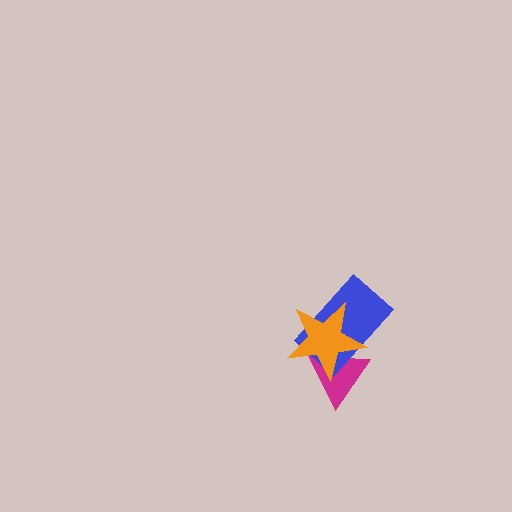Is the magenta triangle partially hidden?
Yes, it is partially covered by another shape.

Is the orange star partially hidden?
No, no other shape covers it.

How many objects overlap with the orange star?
2 objects overlap with the orange star.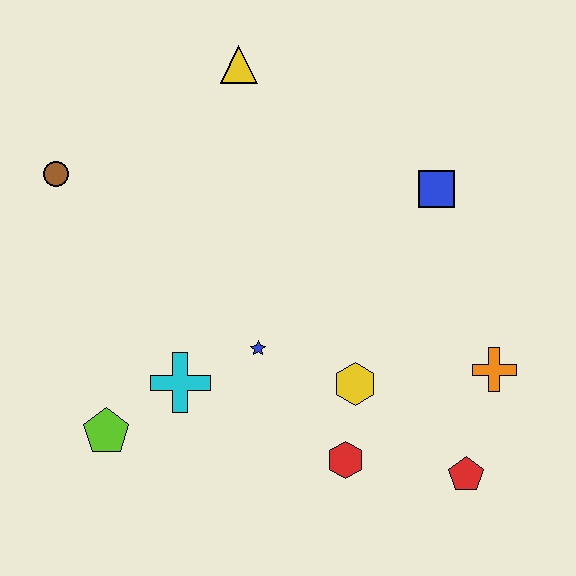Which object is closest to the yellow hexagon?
The red hexagon is closest to the yellow hexagon.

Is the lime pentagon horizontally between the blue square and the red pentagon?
No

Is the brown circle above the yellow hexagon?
Yes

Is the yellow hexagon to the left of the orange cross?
Yes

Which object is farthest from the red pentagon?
The brown circle is farthest from the red pentagon.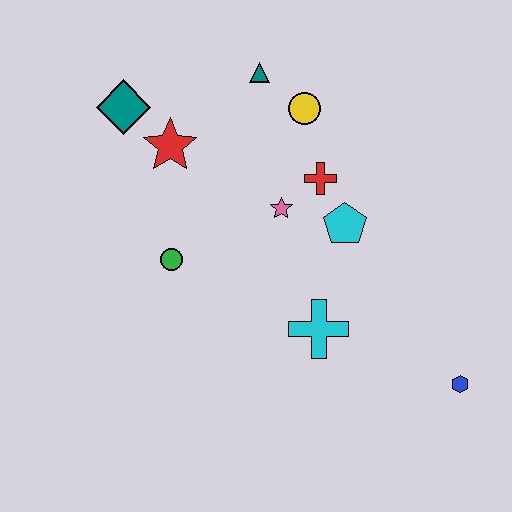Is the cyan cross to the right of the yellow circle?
Yes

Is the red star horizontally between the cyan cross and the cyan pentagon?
No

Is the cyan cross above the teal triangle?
No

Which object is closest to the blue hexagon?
The cyan cross is closest to the blue hexagon.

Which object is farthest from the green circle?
The blue hexagon is farthest from the green circle.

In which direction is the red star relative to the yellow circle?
The red star is to the left of the yellow circle.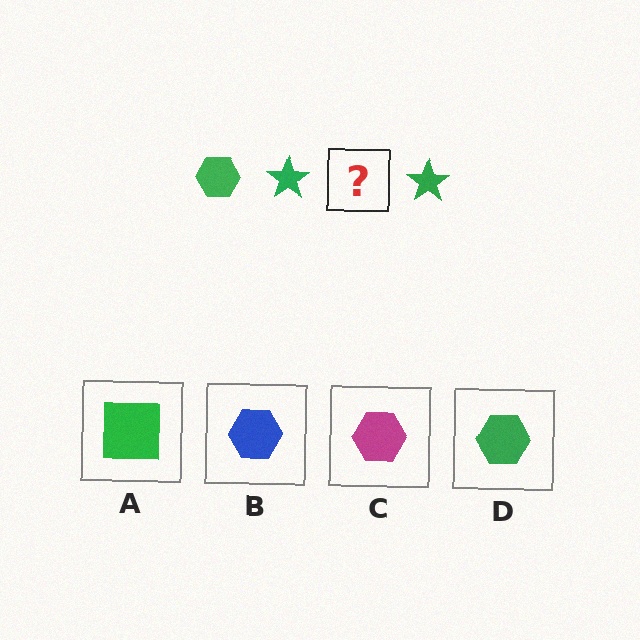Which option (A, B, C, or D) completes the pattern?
D.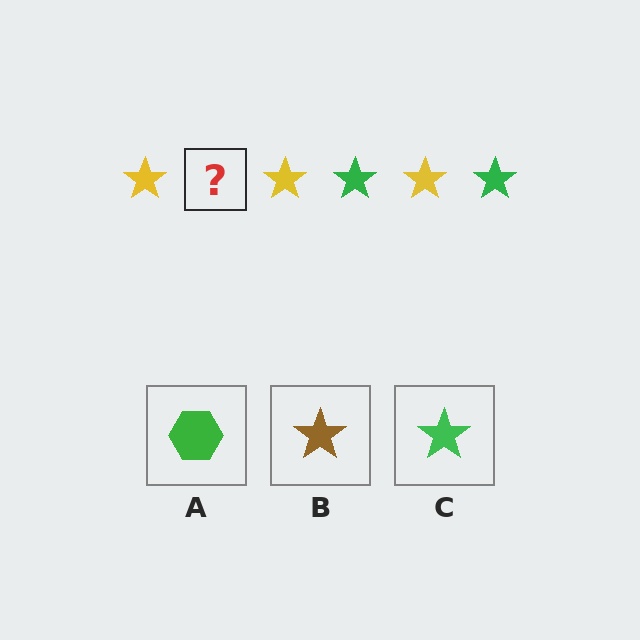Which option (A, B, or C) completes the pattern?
C.